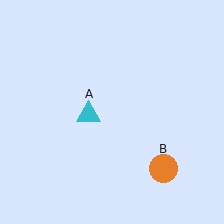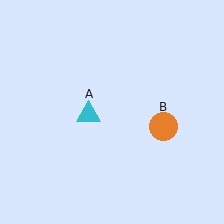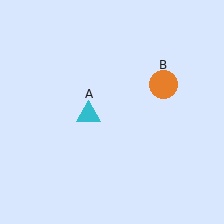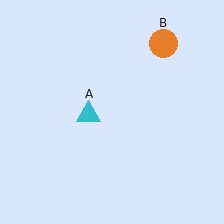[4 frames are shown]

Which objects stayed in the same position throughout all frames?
Cyan triangle (object A) remained stationary.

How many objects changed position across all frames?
1 object changed position: orange circle (object B).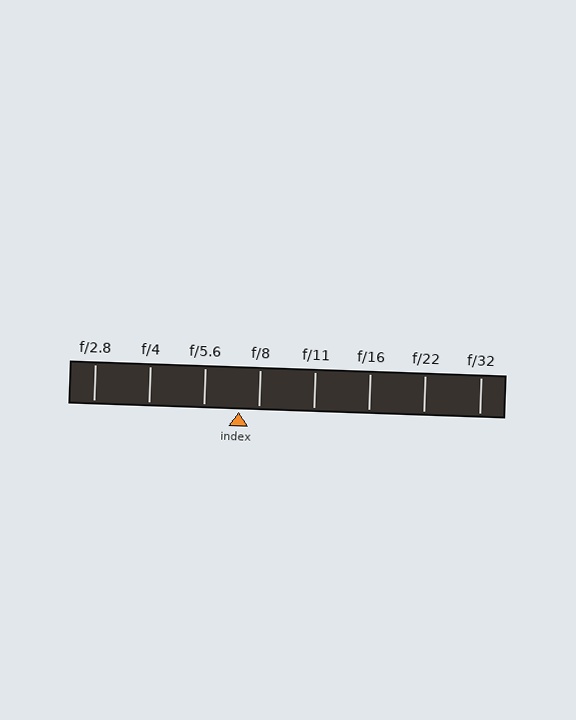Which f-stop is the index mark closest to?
The index mark is closest to f/8.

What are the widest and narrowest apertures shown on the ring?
The widest aperture shown is f/2.8 and the narrowest is f/32.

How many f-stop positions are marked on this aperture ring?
There are 8 f-stop positions marked.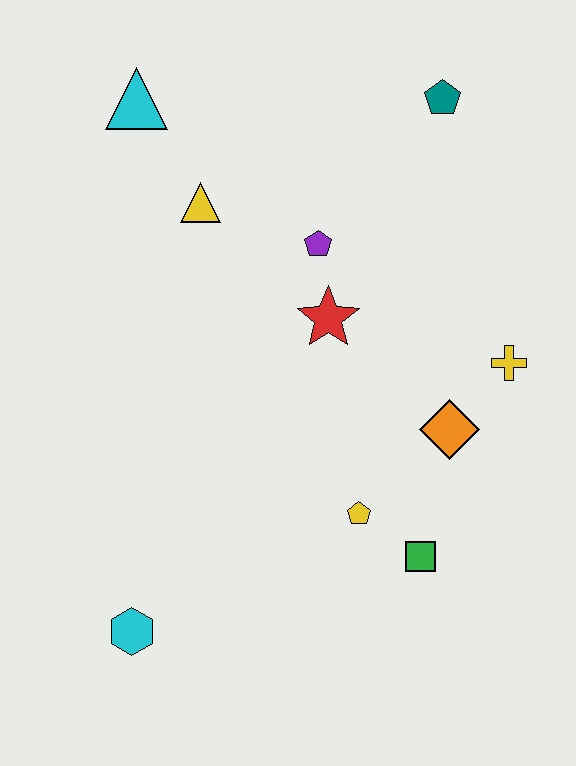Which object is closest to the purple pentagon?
The red star is closest to the purple pentagon.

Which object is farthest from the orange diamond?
The cyan triangle is farthest from the orange diamond.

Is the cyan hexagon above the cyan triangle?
No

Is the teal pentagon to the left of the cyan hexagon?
No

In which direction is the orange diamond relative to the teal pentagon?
The orange diamond is below the teal pentagon.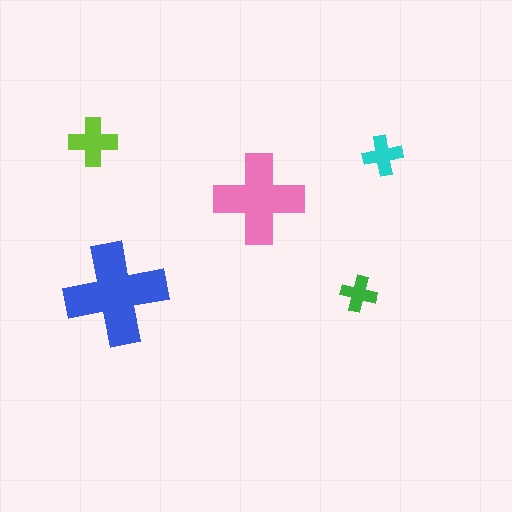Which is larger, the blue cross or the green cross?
The blue one.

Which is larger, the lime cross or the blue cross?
The blue one.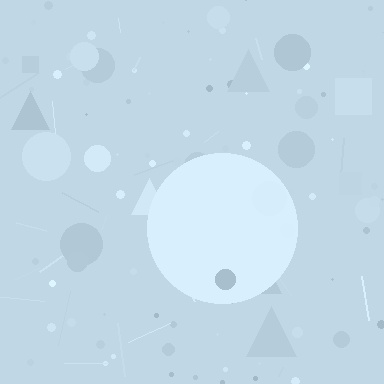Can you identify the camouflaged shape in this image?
The camouflaged shape is a circle.